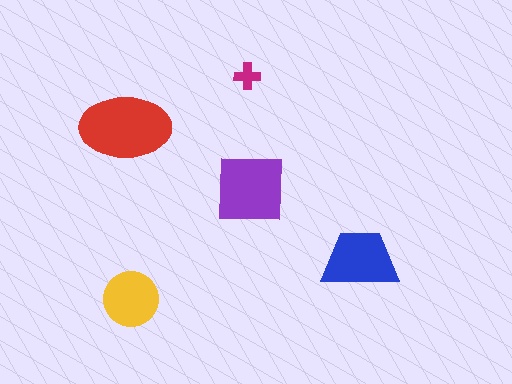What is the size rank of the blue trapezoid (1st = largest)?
3rd.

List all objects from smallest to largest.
The magenta cross, the yellow circle, the blue trapezoid, the purple square, the red ellipse.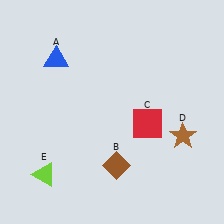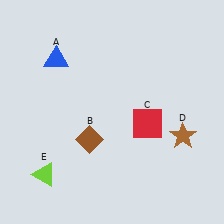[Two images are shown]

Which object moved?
The brown diamond (B) moved left.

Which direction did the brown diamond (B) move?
The brown diamond (B) moved left.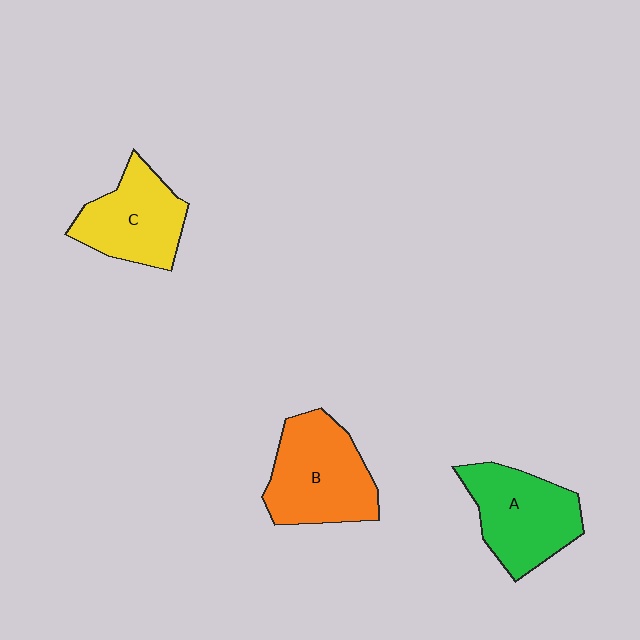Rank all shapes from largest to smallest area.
From largest to smallest: B (orange), A (green), C (yellow).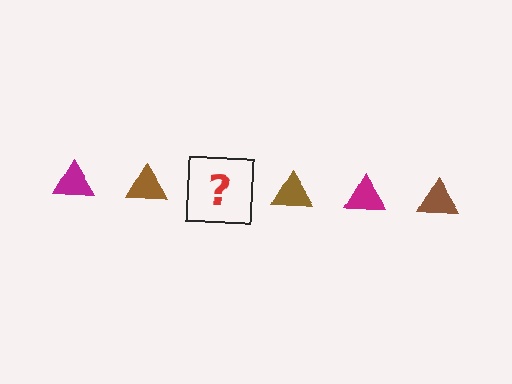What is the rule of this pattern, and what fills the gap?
The rule is that the pattern cycles through magenta, brown triangles. The gap should be filled with a magenta triangle.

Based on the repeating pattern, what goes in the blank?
The blank should be a magenta triangle.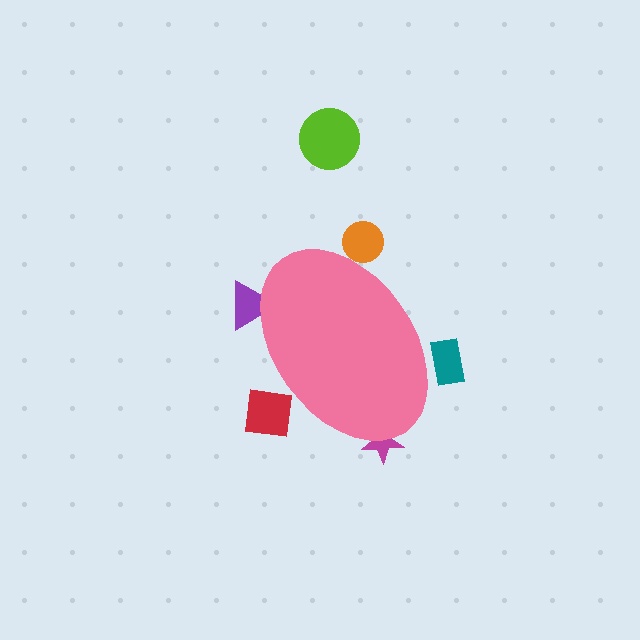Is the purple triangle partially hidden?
Yes, the purple triangle is partially hidden behind the pink ellipse.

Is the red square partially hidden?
Yes, the red square is partially hidden behind the pink ellipse.